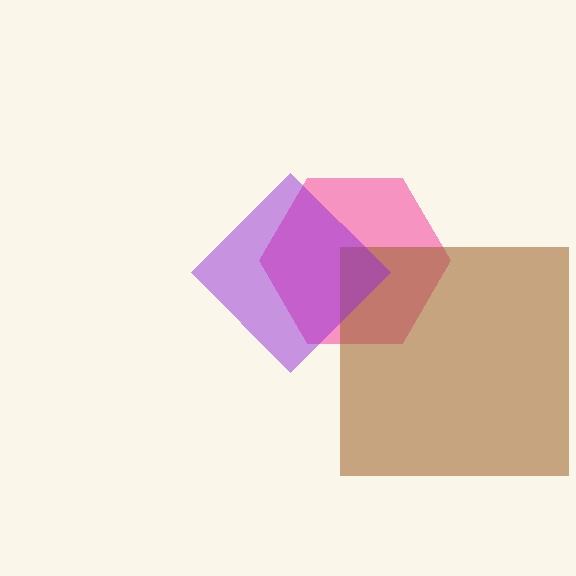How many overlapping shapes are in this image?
There are 3 overlapping shapes in the image.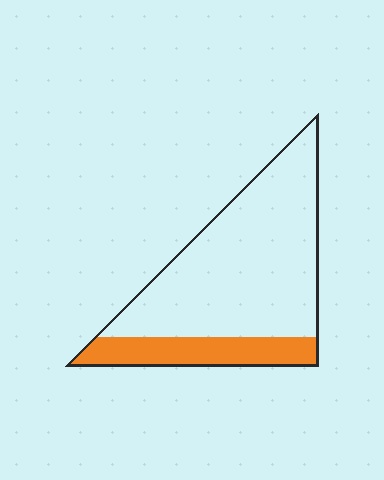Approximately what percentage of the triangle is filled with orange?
Approximately 20%.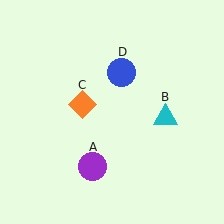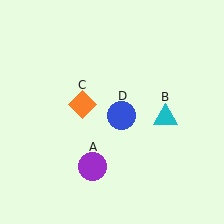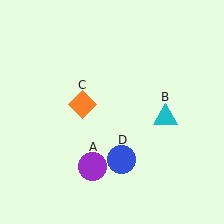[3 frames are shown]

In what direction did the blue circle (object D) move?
The blue circle (object D) moved down.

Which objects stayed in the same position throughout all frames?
Purple circle (object A) and cyan triangle (object B) and orange diamond (object C) remained stationary.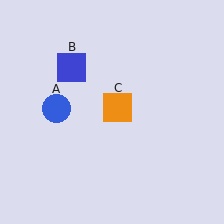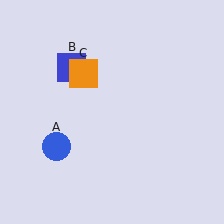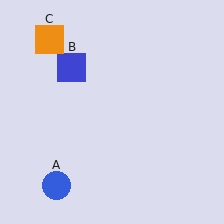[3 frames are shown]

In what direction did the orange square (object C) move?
The orange square (object C) moved up and to the left.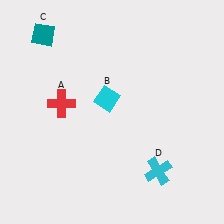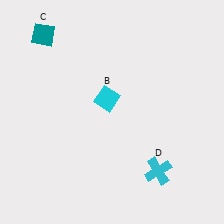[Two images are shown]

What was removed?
The red cross (A) was removed in Image 2.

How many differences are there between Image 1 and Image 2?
There is 1 difference between the two images.